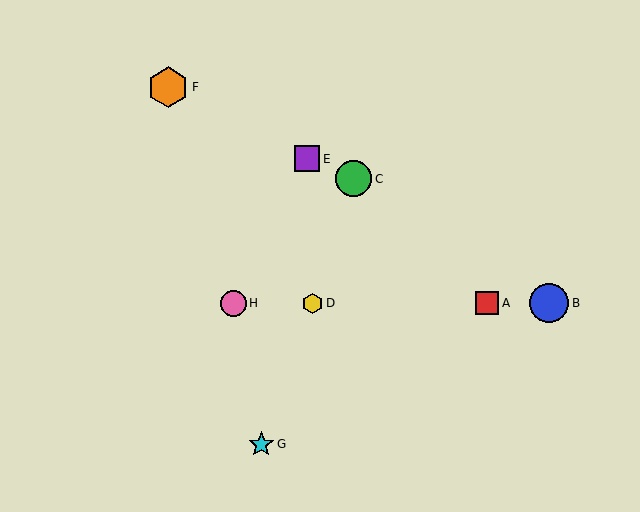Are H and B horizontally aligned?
Yes, both are at y≈303.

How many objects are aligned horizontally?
4 objects (A, B, D, H) are aligned horizontally.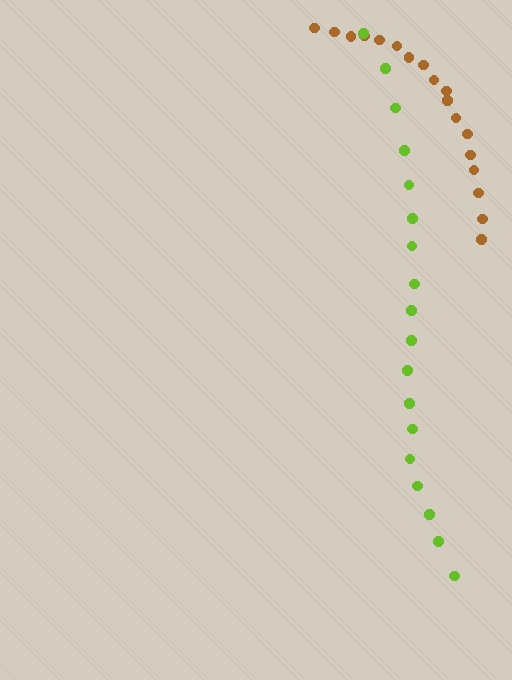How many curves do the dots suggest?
There are 2 distinct paths.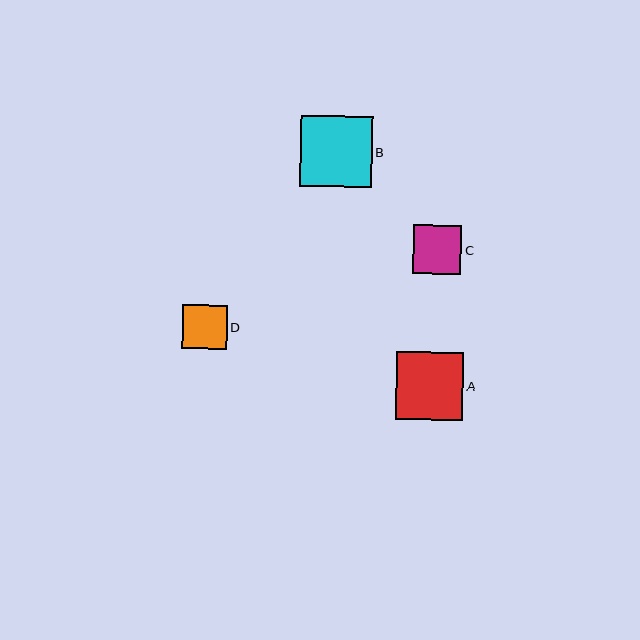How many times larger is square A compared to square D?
Square A is approximately 1.5 times the size of square D.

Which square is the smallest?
Square D is the smallest with a size of approximately 45 pixels.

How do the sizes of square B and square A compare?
Square B and square A are approximately the same size.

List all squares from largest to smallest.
From largest to smallest: B, A, C, D.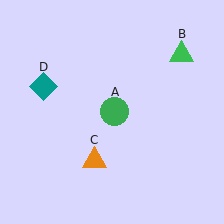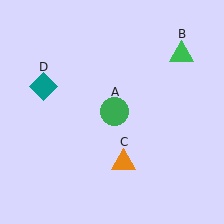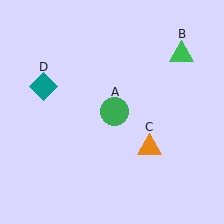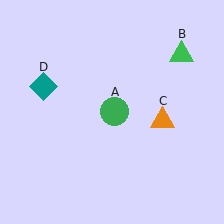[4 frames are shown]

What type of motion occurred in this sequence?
The orange triangle (object C) rotated counterclockwise around the center of the scene.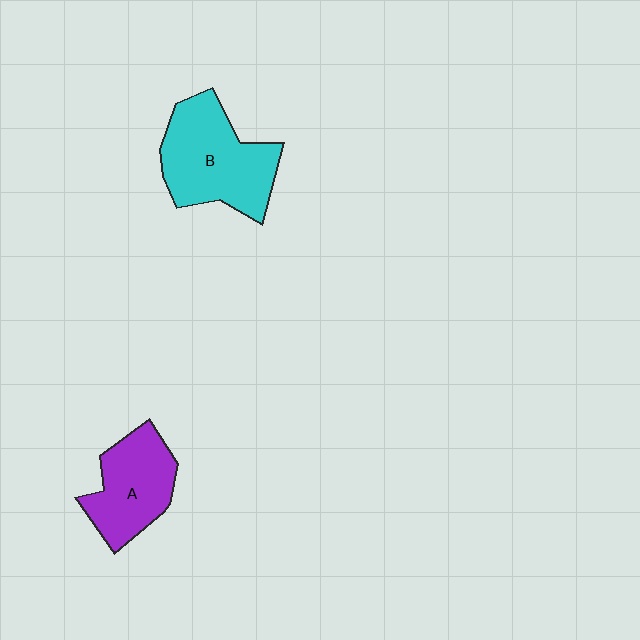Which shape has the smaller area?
Shape A (purple).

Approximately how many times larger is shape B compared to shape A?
Approximately 1.3 times.